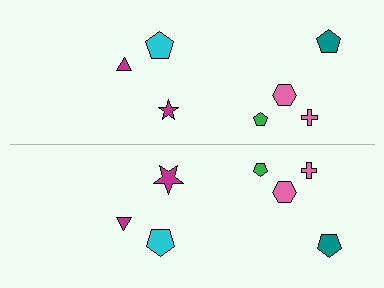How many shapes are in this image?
There are 14 shapes in this image.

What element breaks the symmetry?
The magenta star on the bottom side has a different size than its mirror counterpart.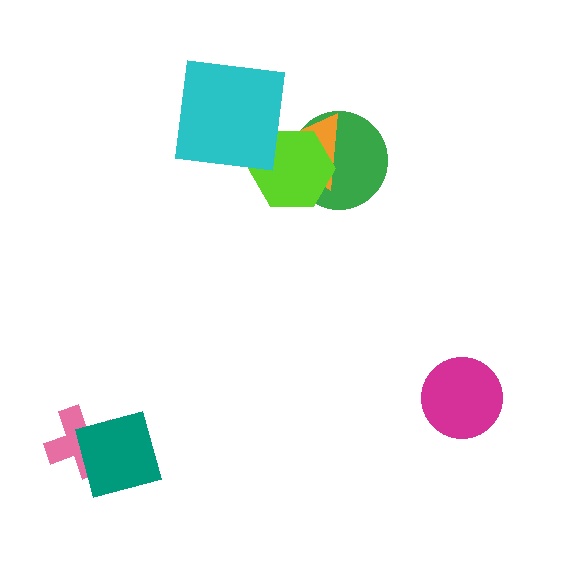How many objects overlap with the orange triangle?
2 objects overlap with the orange triangle.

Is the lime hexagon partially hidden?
Yes, it is partially covered by another shape.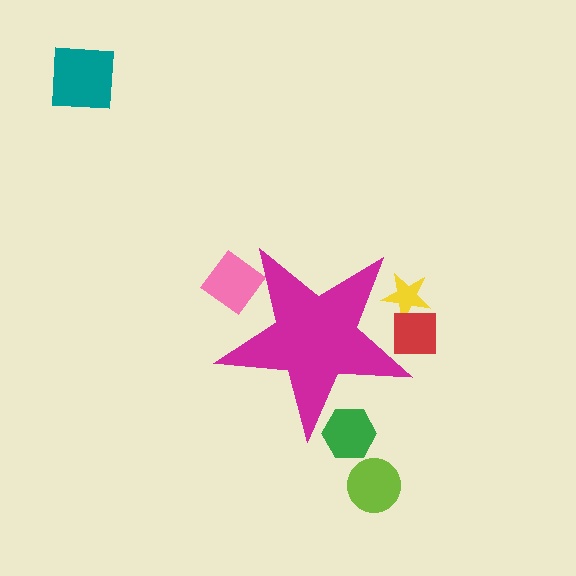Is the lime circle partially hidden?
No, the lime circle is fully visible.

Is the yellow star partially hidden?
Yes, the yellow star is partially hidden behind the magenta star.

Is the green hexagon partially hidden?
Yes, the green hexagon is partially hidden behind the magenta star.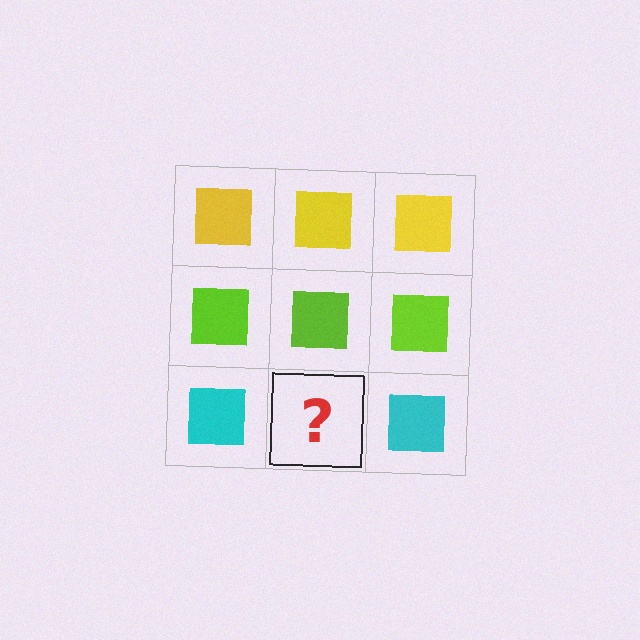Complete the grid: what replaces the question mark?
The question mark should be replaced with a cyan square.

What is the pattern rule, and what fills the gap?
The rule is that each row has a consistent color. The gap should be filled with a cyan square.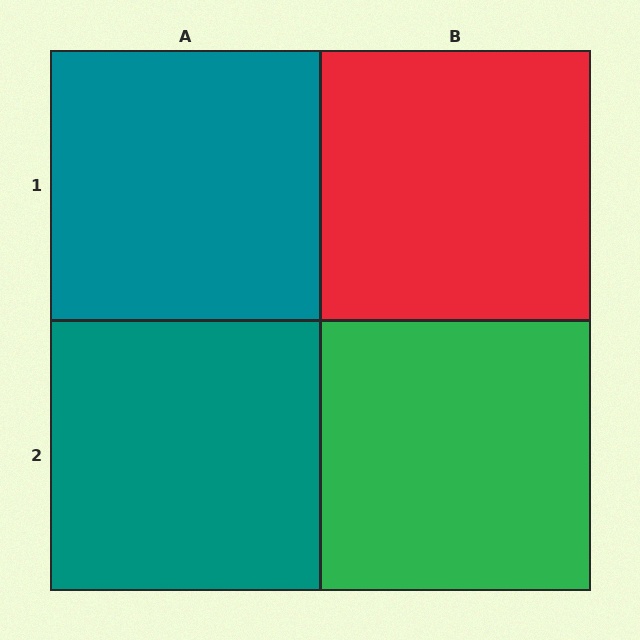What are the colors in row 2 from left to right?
Teal, green.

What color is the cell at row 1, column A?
Teal.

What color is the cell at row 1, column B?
Red.